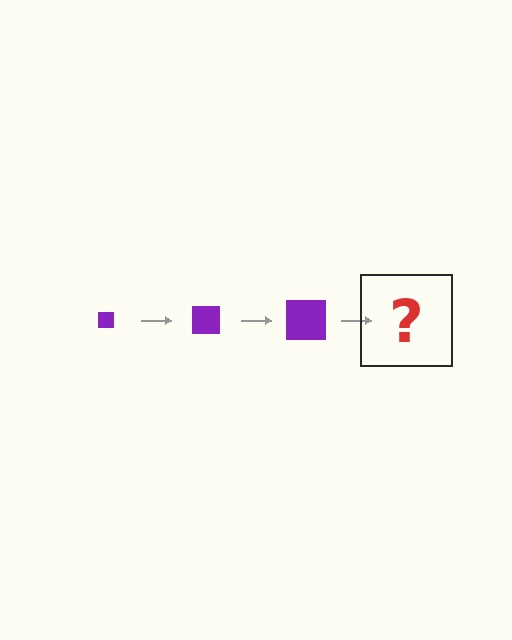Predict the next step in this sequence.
The next step is a purple square, larger than the previous one.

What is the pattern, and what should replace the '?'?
The pattern is that the square gets progressively larger each step. The '?' should be a purple square, larger than the previous one.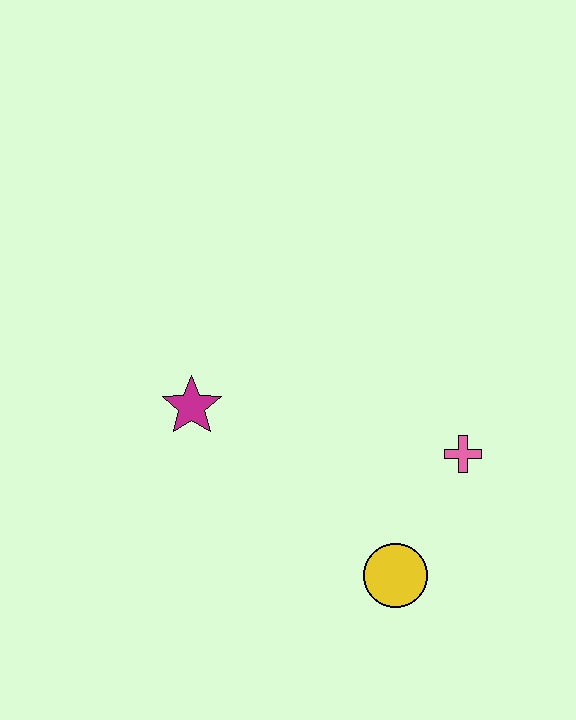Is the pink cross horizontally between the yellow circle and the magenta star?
No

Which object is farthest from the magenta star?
The pink cross is farthest from the magenta star.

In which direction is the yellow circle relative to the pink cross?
The yellow circle is below the pink cross.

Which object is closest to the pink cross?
The yellow circle is closest to the pink cross.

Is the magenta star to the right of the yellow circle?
No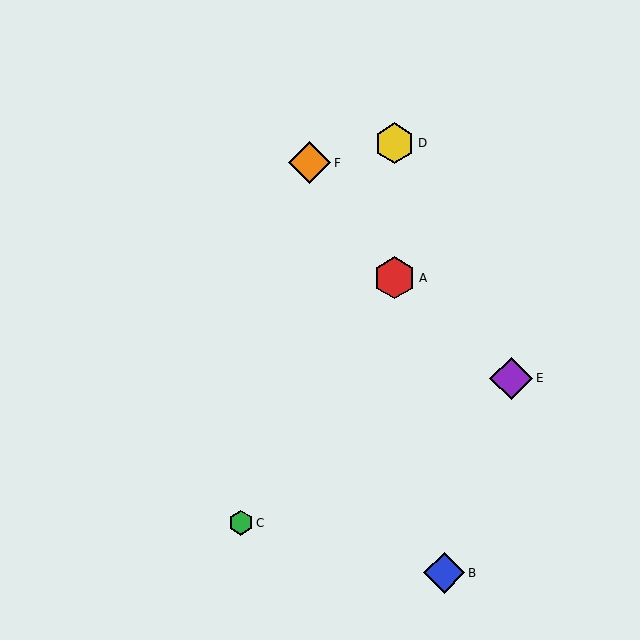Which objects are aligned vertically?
Objects A, D are aligned vertically.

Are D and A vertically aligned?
Yes, both are at x≈395.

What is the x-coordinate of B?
Object B is at x≈444.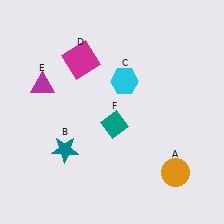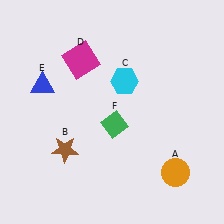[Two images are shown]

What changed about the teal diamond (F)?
In Image 1, F is teal. In Image 2, it changed to green.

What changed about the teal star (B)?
In Image 1, B is teal. In Image 2, it changed to brown.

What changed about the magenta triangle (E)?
In Image 1, E is magenta. In Image 2, it changed to blue.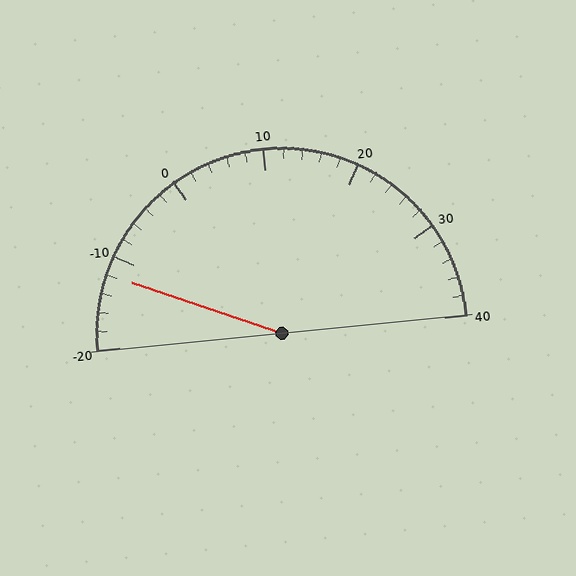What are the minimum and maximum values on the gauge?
The gauge ranges from -20 to 40.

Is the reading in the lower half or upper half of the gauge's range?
The reading is in the lower half of the range (-20 to 40).